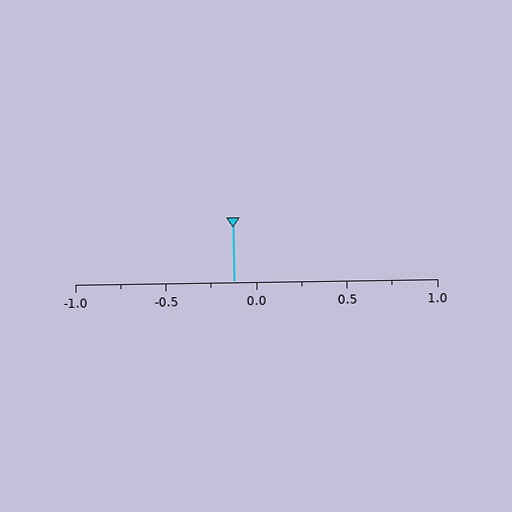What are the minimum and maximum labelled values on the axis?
The axis runs from -1.0 to 1.0.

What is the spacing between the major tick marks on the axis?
The major ticks are spaced 0.5 apart.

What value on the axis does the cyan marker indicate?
The marker indicates approximately -0.12.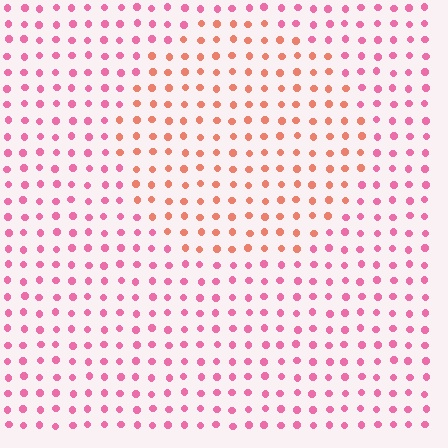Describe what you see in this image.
The image is filled with small pink elements in a uniform arrangement. A circle-shaped region is visible where the elements are tinted to a slightly different hue, forming a subtle color boundary.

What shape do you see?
I see a circle.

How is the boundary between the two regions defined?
The boundary is defined purely by a slight shift in hue (about 37 degrees). Spacing, size, and orientation are identical on both sides.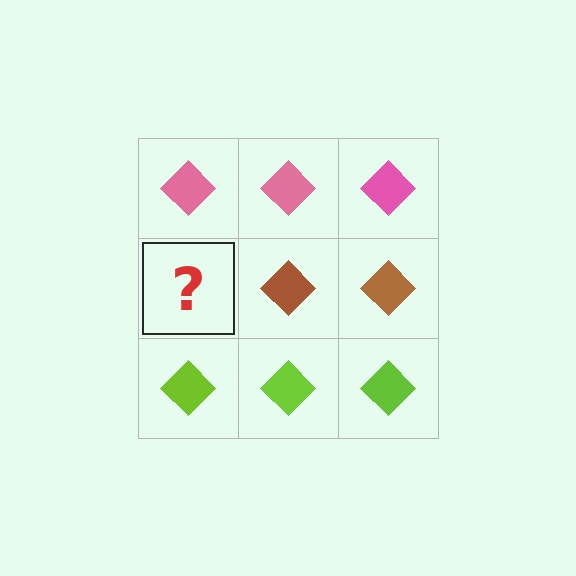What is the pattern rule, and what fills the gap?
The rule is that each row has a consistent color. The gap should be filled with a brown diamond.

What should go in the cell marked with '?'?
The missing cell should contain a brown diamond.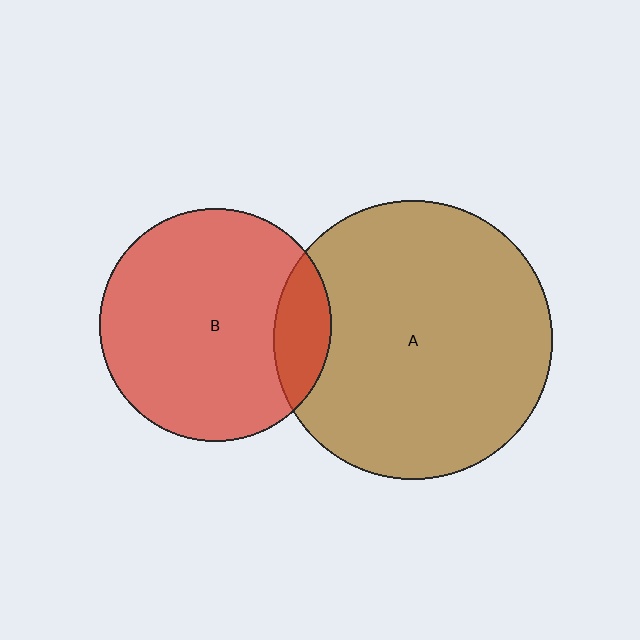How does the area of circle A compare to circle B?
Approximately 1.4 times.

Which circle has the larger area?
Circle A (brown).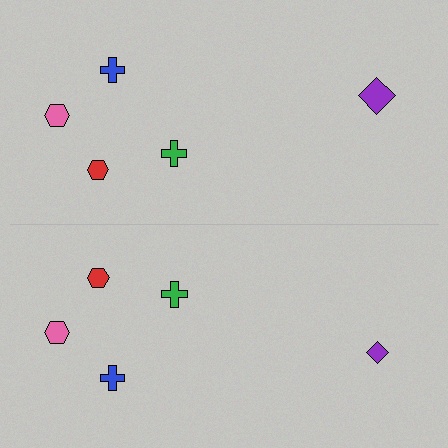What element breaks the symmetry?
The purple diamond on the bottom side has a different size than its mirror counterpart.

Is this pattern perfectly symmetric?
No, the pattern is not perfectly symmetric. The purple diamond on the bottom side has a different size than its mirror counterpart.